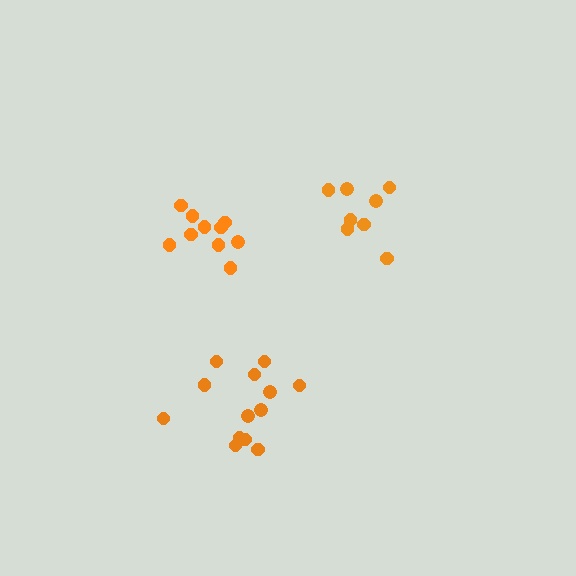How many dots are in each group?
Group 1: 8 dots, Group 2: 13 dots, Group 3: 10 dots (31 total).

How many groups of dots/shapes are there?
There are 3 groups.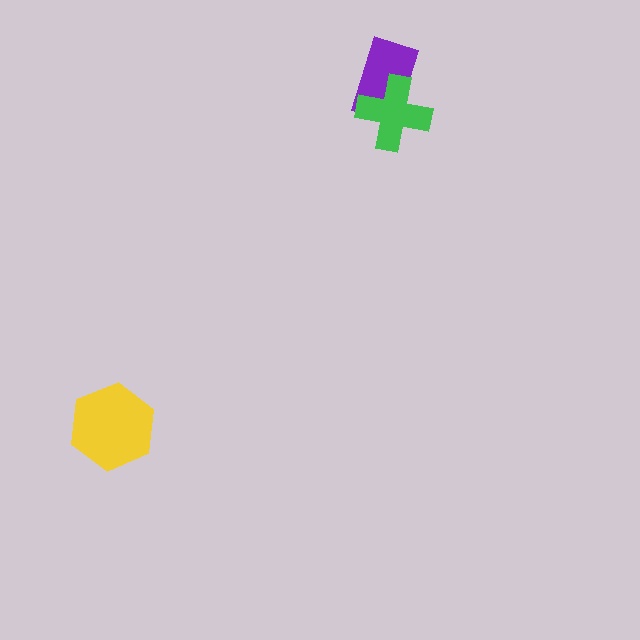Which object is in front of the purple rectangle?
The green cross is in front of the purple rectangle.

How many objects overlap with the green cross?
1 object overlaps with the green cross.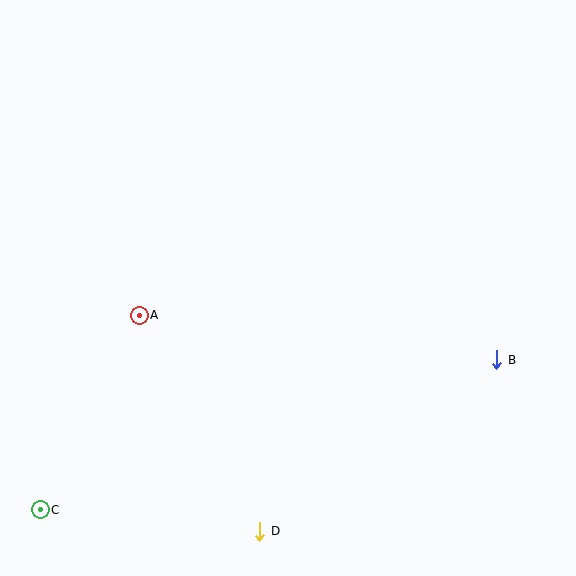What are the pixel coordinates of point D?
Point D is at (260, 531).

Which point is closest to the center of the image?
Point A at (139, 315) is closest to the center.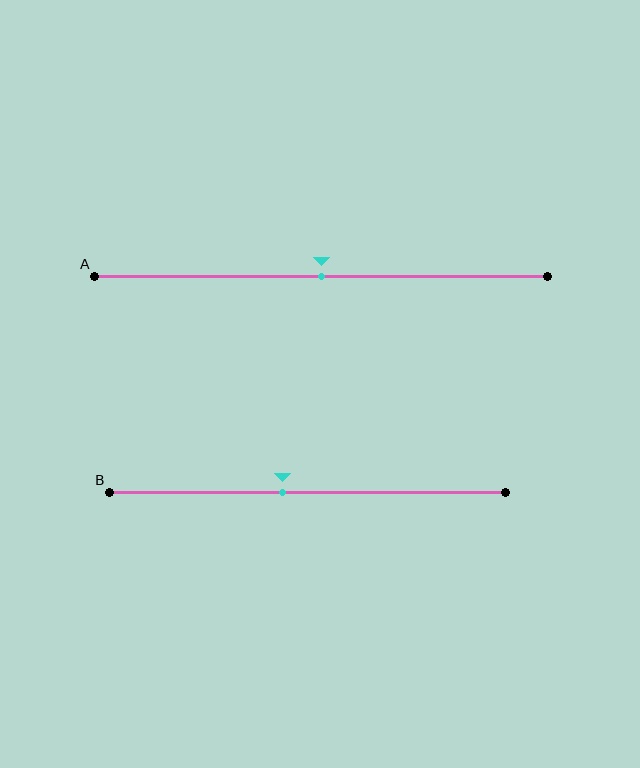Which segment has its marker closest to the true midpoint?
Segment A has its marker closest to the true midpoint.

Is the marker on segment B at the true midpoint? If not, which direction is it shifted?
No, the marker on segment B is shifted to the left by about 6% of the segment length.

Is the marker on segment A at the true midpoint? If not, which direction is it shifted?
Yes, the marker on segment A is at the true midpoint.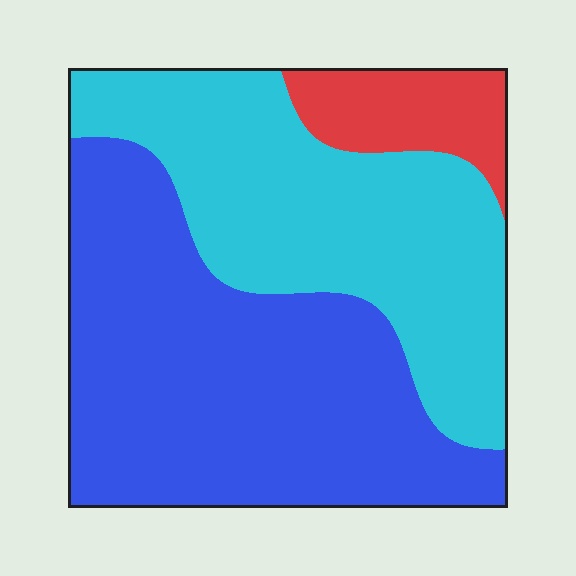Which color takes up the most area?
Blue, at roughly 50%.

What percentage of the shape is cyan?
Cyan takes up between a third and a half of the shape.